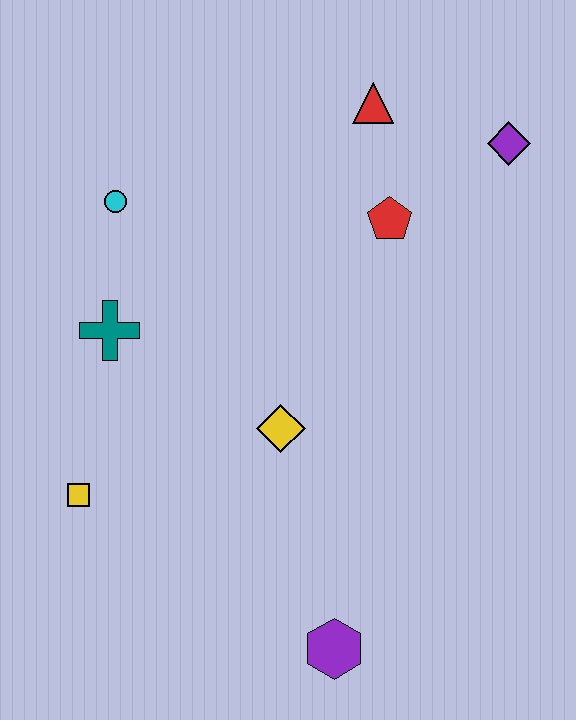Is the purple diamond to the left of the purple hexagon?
No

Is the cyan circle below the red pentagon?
No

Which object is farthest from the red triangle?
The purple hexagon is farthest from the red triangle.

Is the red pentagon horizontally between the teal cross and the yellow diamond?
No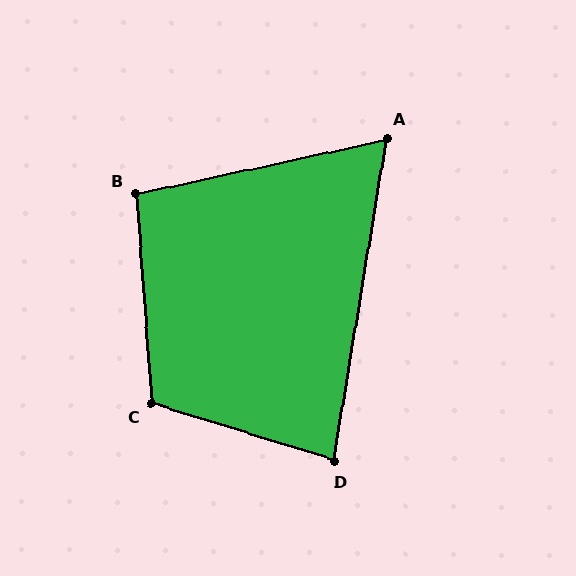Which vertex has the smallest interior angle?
A, at approximately 68 degrees.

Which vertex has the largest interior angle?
C, at approximately 112 degrees.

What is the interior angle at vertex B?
Approximately 98 degrees (obtuse).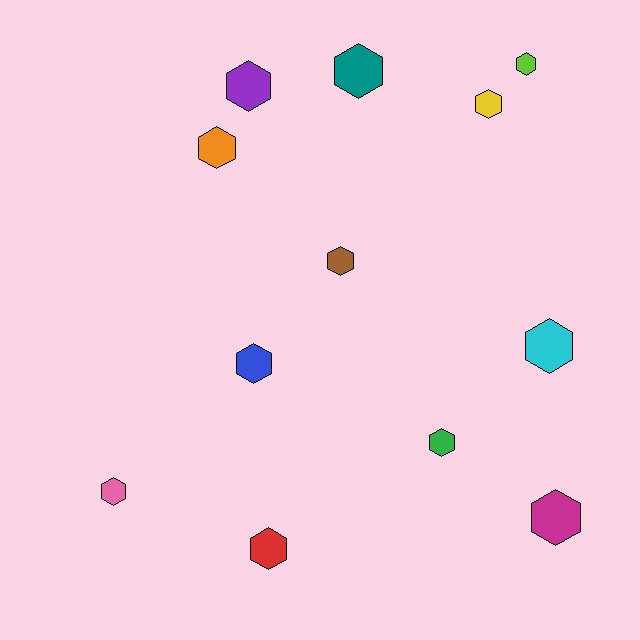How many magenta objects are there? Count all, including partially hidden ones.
There is 1 magenta object.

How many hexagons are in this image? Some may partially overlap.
There are 12 hexagons.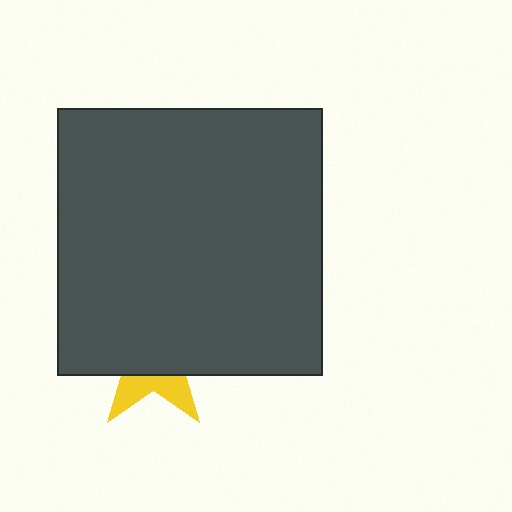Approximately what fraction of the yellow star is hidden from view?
Roughly 70% of the yellow star is hidden behind the dark gray rectangle.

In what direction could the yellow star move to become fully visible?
The yellow star could move down. That would shift it out from behind the dark gray rectangle entirely.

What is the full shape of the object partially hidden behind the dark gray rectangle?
The partially hidden object is a yellow star.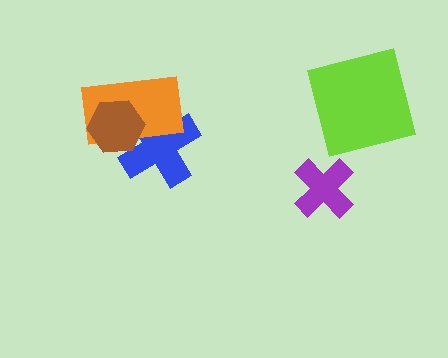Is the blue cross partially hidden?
Yes, it is partially covered by another shape.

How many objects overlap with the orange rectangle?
2 objects overlap with the orange rectangle.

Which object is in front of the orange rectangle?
The brown hexagon is in front of the orange rectangle.